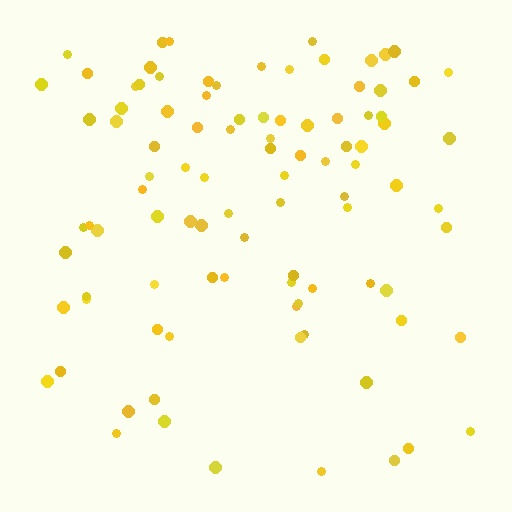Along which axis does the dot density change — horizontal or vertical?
Vertical.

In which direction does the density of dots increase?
From bottom to top, with the top side densest.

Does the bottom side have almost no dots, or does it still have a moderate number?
Still a moderate number, just noticeably fewer than the top.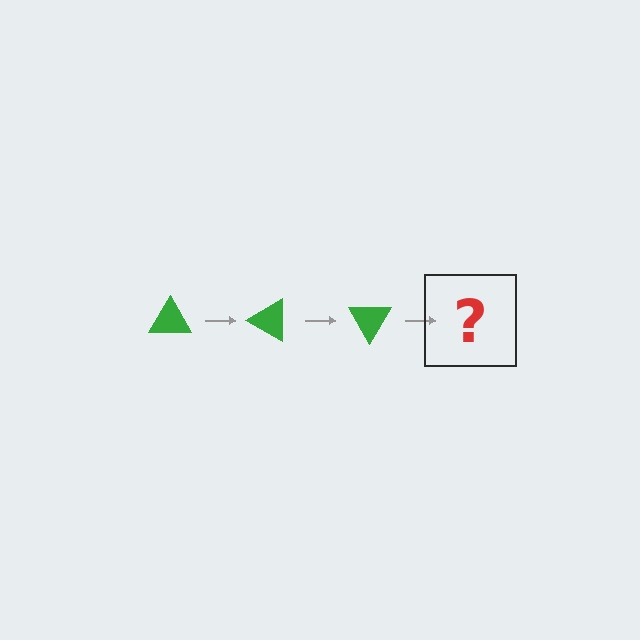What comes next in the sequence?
The next element should be a green triangle rotated 90 degrees.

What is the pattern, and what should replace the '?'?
The pattern is that the triangle rotates 30 degrees each step. The '?' should be a green triangle rotated 90 degrees.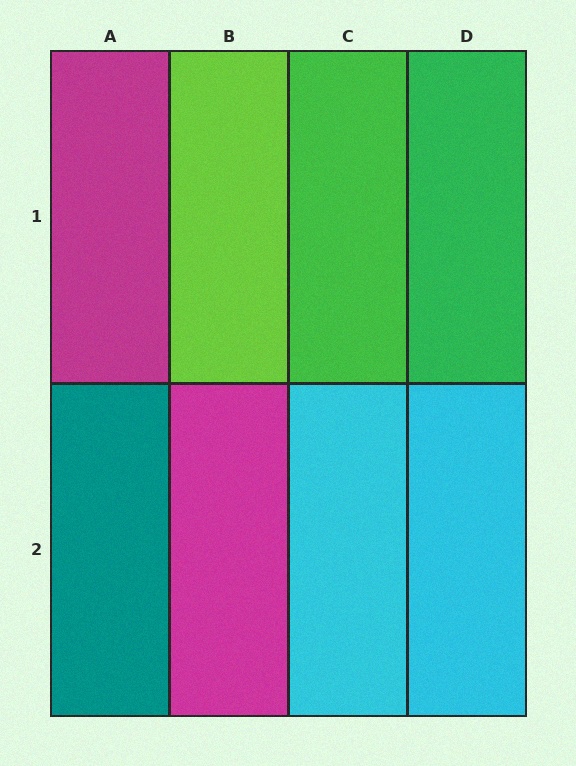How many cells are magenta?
2 cells are magenta.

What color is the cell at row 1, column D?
Green.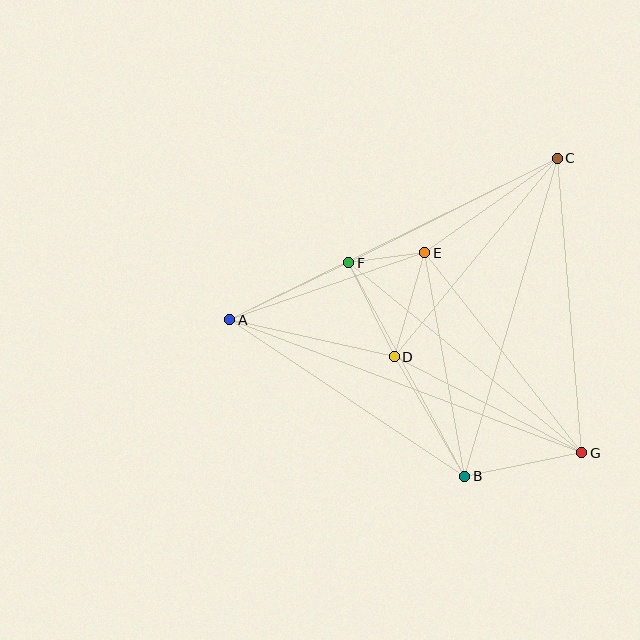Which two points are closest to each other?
Points E and F are closest to each other.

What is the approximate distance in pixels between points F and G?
The distance between F and G is approximately 301 pixels.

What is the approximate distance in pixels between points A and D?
The distance between A and D is approximately 169 pixels.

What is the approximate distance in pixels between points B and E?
The distance between B and E is approximately 227 pixels.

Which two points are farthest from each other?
Points A and G are farthest from each other.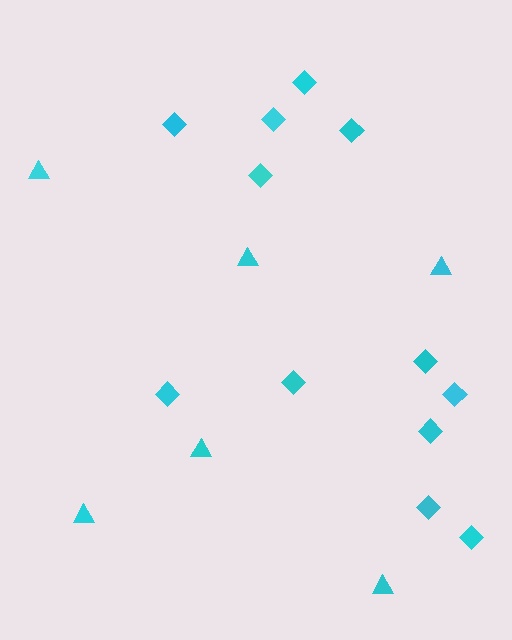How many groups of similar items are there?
There are 2 groups: one group of diamonds (12) and one group of triangles (6).